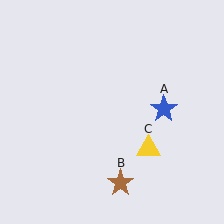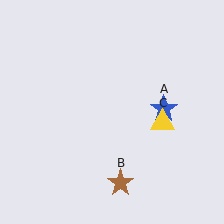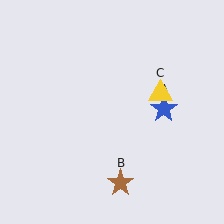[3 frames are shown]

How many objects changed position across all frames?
1 object changed position: yellow triangle (object C).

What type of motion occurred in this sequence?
The yellow triangle (object C) rotated counterclockwise around the center of the scene.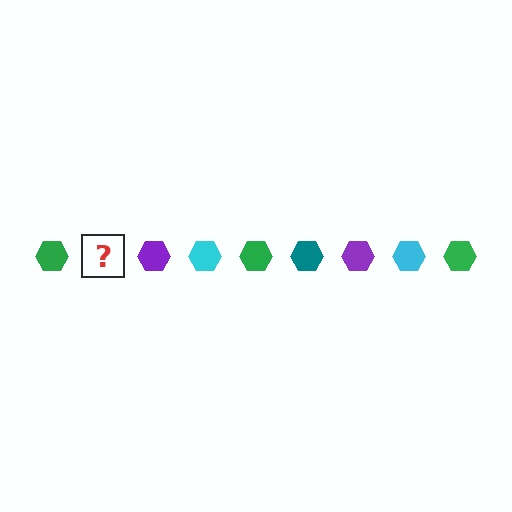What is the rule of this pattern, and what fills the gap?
The rule is that the pattern cycles through green, teal, purple, cyan hexagons. The gap should be filled with a teal hexagon.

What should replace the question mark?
The question mark should be replaced with a teal hexagon.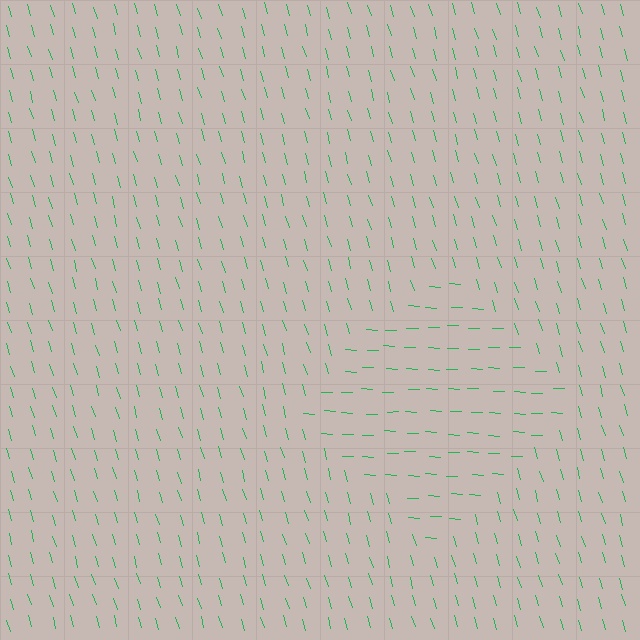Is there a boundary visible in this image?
Yes, there is a texture boundary formed by a change in line orientation.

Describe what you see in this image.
The image is filled with small green line segments. A diamond region in the image has lines oriented differently from the surrounding lines, creating a visible texture boundary.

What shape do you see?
I see a diamond.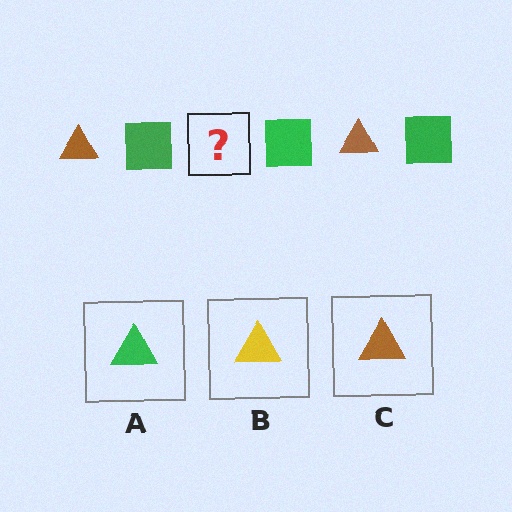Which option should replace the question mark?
Option C.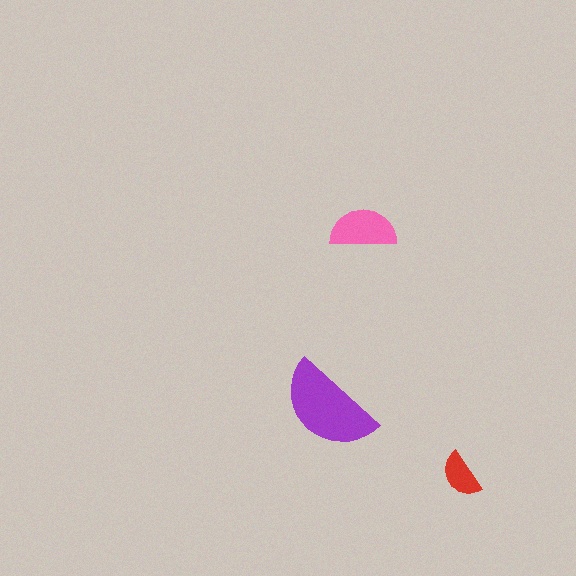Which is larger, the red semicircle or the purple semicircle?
The purple one.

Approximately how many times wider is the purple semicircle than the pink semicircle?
About 1.5 times wider.